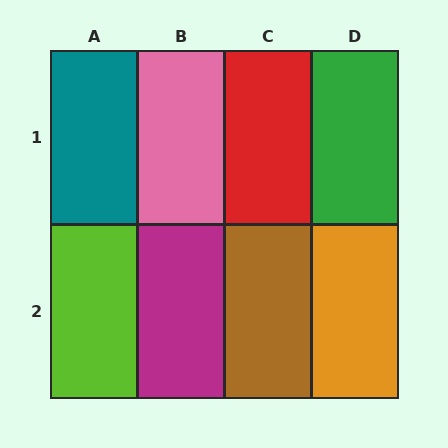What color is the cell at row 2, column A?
Lime.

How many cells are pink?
1 cell is pink.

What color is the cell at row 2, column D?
Orange.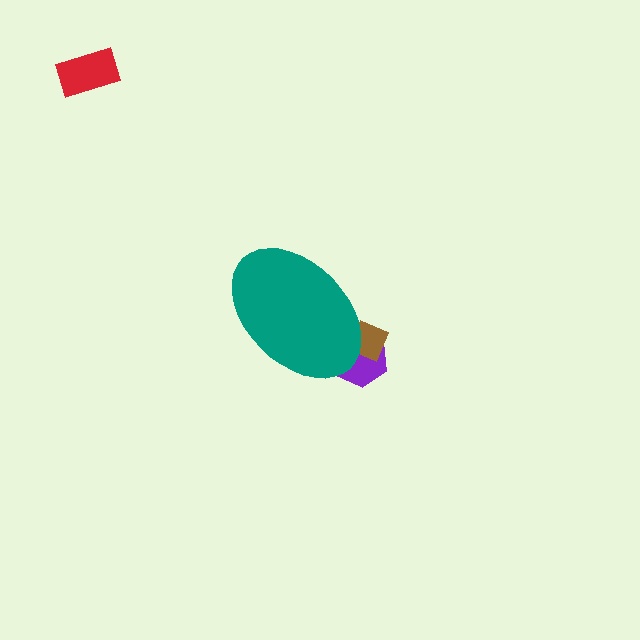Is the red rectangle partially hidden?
No, the red rectangle is fully visible.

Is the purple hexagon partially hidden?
Yes, the purple hexagon is partially hidden behind the teal ellipse.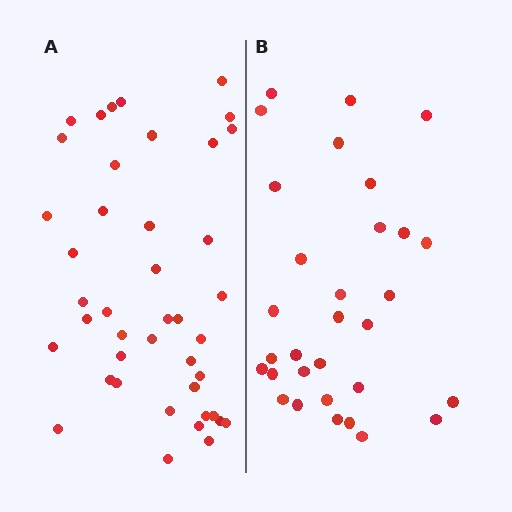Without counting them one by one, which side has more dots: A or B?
Region A (the left region) has more dots.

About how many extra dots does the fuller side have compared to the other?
Region A has roughly 12 or so more dots than region B.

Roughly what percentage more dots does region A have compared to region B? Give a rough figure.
About 35% more.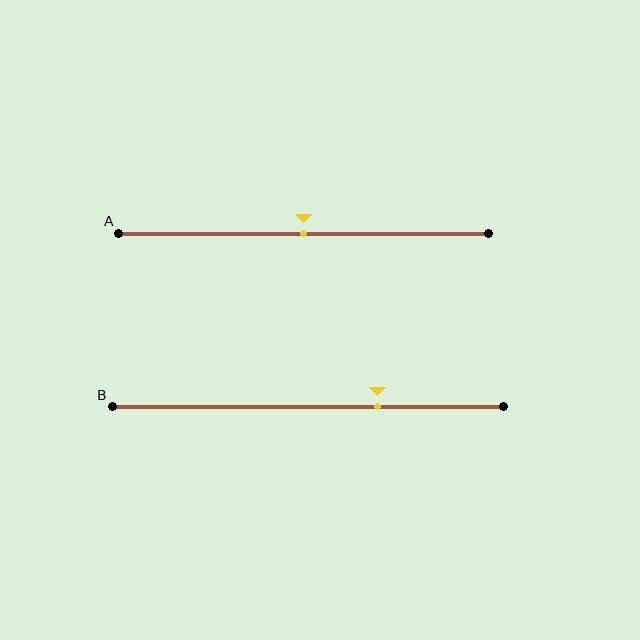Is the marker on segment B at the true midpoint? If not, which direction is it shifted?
No, the marker on segment B is shifted to the right by about 18% of the segment length.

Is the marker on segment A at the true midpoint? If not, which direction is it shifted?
Yes, the marker on segment A is at the true midpoint.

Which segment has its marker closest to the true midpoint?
Segment A has its marker closest to the true midpoint.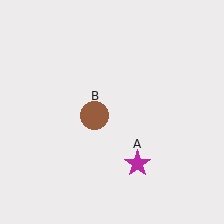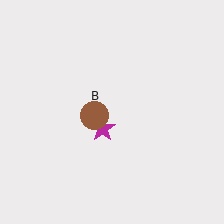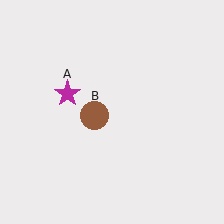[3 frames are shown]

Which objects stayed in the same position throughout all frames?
Brown circle (object B) remained stationary.